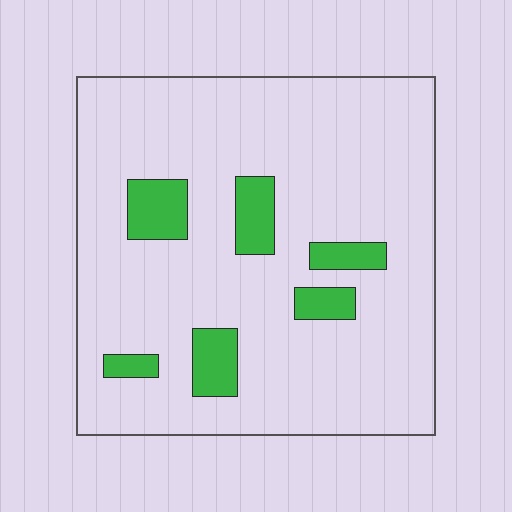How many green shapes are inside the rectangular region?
6.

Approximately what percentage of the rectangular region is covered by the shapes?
Approximately 10%.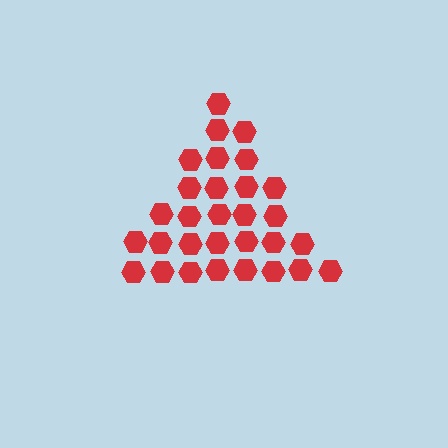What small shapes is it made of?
It is made of small hexagons.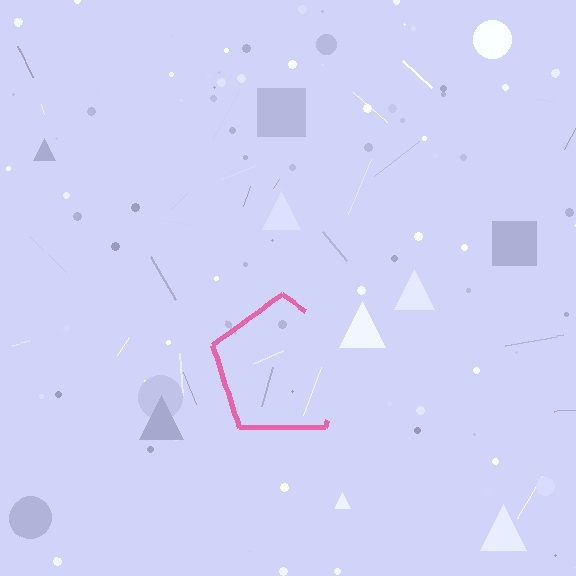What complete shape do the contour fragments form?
The contour fragments form a pentagon.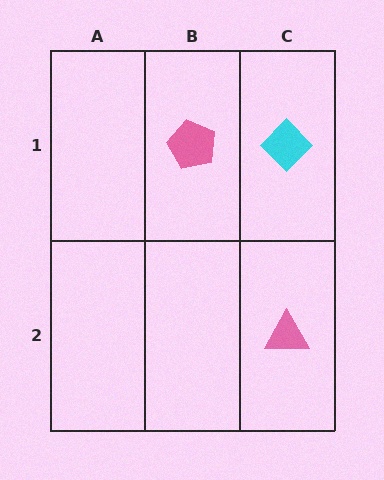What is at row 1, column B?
A pink pentagon.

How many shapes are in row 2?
1 shape.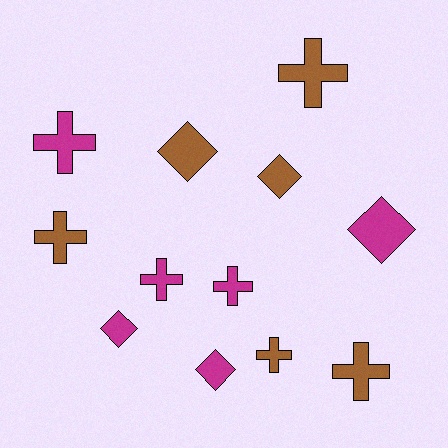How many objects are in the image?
There are 12 objects.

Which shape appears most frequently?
Cross, with 7 objects.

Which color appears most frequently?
Brown, with 6 objects.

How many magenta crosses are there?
There are 3 magenta crosses.